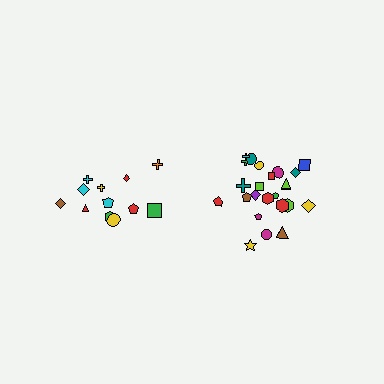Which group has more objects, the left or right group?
The right group.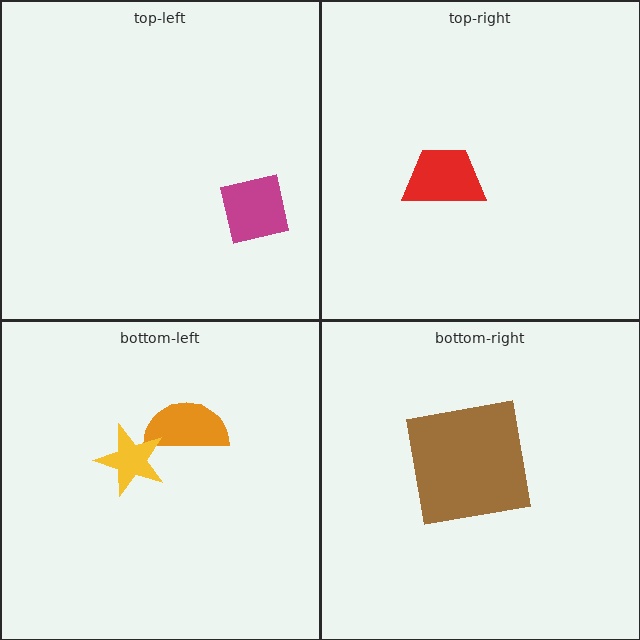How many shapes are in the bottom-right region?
1.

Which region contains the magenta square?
The top-left region.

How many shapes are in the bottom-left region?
2.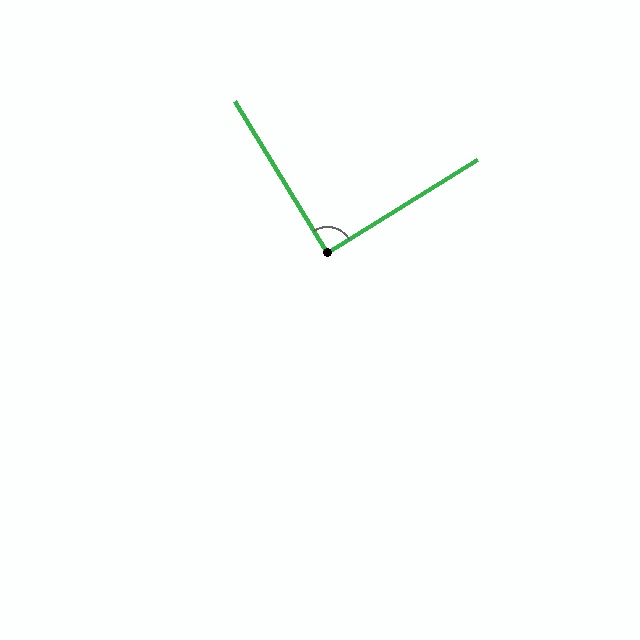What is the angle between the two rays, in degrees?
Approximately 90 degrees.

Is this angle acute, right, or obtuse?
It is approximately a right angle.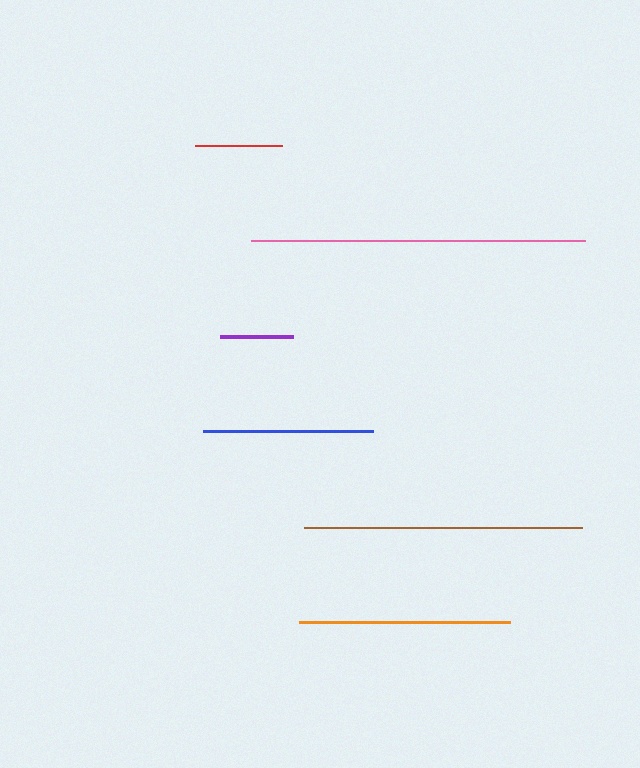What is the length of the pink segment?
The pink segment is approximately 334 pixels long.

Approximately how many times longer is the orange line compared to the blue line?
The orange line is approximately 1.2 times the length of the blue line.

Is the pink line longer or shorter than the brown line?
The pink line is longer than the brown line.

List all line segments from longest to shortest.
From longest to shortest: pink, brown, orange, blue, red, purple.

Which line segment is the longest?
The pink line is the longest at approximately 334 pixels.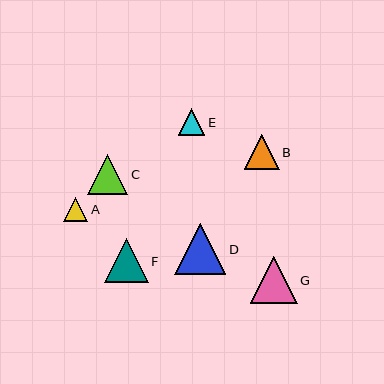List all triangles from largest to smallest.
From largest to smallest: D, G, F, C, B, E, A.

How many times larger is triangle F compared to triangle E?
Triangle F is approximately 1.7 times the size of triangle E.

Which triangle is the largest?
Triangle D is the largest with a size of approximately 52 pixels.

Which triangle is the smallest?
Triangle A is the smallest with a size of approximately 24 pixels.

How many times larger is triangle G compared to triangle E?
Triangle G is approximately 1.8 times the size of triangle E.